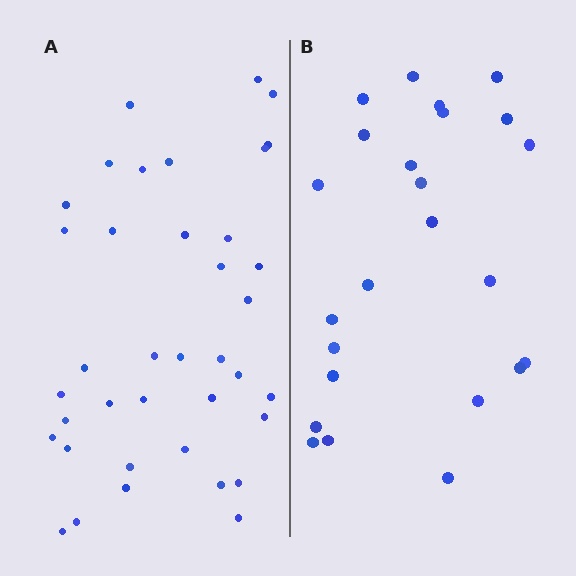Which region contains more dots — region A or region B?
Region A (the left region) has more dots.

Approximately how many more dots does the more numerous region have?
Region A has approximately 15 more dots than region B.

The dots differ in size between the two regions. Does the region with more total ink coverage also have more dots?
No. Region B has more total ink coverage because its dots are larger, but region A actually contains more individual dots. Total area can be misleading — the number of items is what matters here.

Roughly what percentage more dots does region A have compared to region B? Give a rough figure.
About 60% more.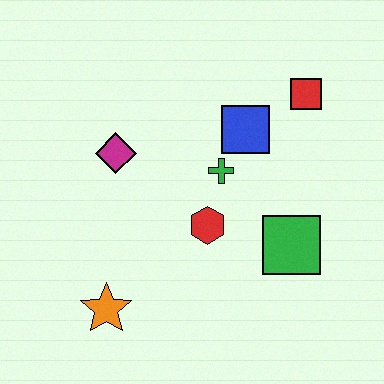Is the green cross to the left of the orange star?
No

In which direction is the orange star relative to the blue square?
The orange star is below the blue square.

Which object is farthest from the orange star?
The red square is farthest from the orange star.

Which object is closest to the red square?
The blue square is closest to the red square.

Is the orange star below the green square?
Yes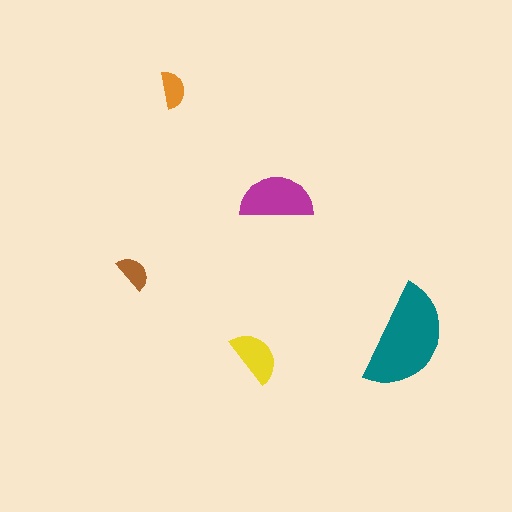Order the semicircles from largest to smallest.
the teal one, the magenta one, the yellow one, the orange one, the brown one.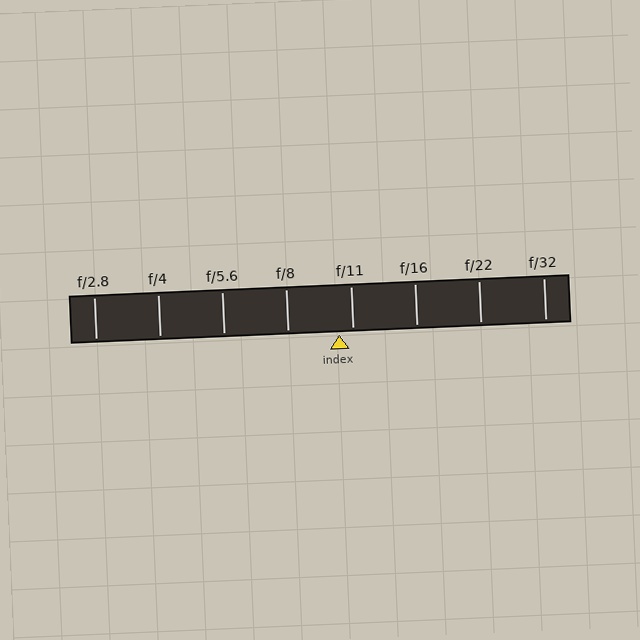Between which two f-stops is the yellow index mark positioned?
The index mark is between f/8 and f/11.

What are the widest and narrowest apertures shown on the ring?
The widest aperture shown is f/2.8 and the narrowest is f/32.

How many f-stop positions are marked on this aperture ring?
There are 8 f-stop positions marked.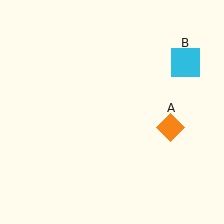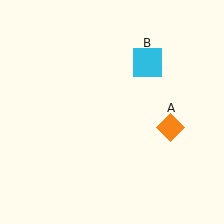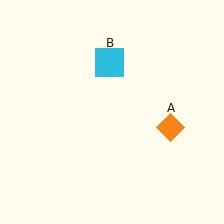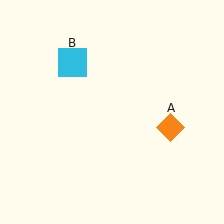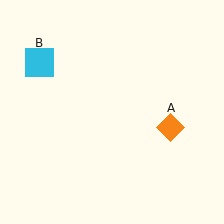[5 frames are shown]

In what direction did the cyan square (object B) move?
The cyan square (object B) moved left.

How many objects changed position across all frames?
1 object changed position: cyan square (object B).